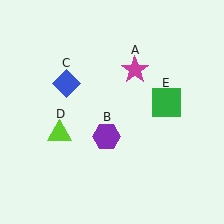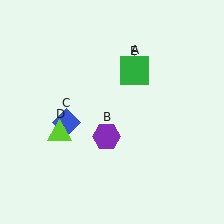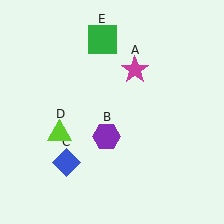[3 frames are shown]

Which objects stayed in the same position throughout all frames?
Magenta star (object A) and purple hexagon (object B) and lime triangle (object D) remained stationary.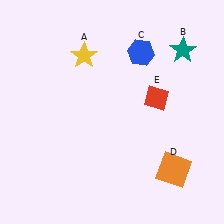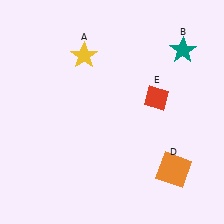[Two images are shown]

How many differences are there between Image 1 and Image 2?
There is 1 difference between the two images.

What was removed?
The blue hexagon (C) was removed in Image 2.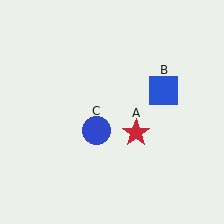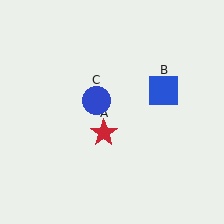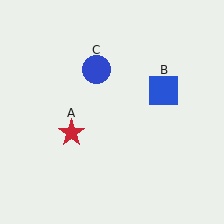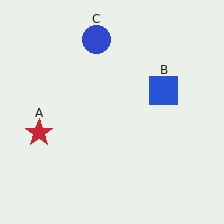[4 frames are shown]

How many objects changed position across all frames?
2 objects changed position: red star (object A), blue circle (object C).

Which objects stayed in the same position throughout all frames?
Blue square (object B) remained stationary.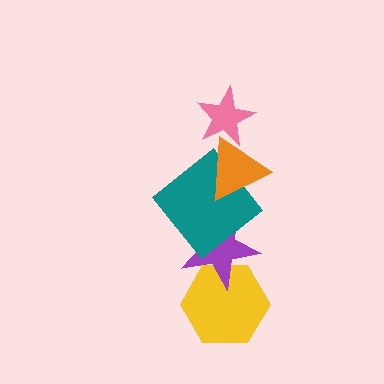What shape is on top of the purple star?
The teal diamond is on top of the purple star.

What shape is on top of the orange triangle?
The pink star is on top of the orange triangle.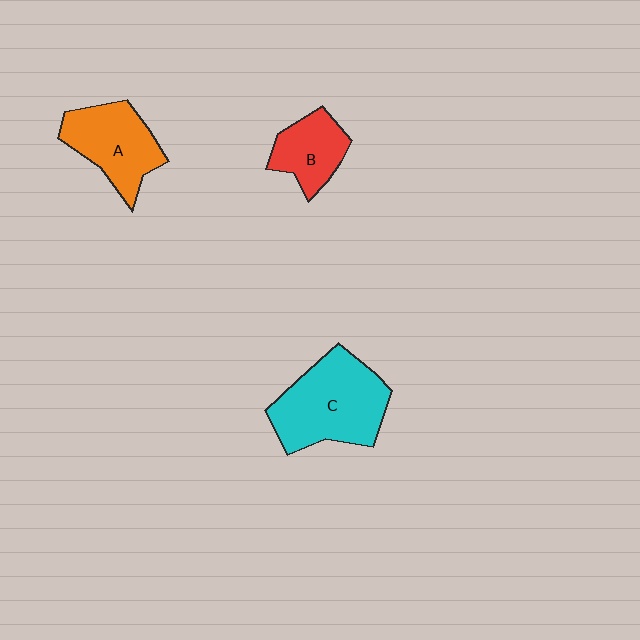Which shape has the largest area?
Shape C (cyan).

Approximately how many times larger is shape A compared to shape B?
Approximately 1.4 times.